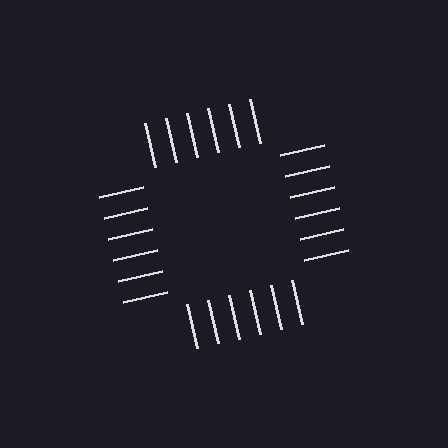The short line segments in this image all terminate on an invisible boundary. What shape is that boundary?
An illusory square — the line segments terminate on its edges but no continuous stroke is drawn.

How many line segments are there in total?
24 — 6 along each of the 4 edges.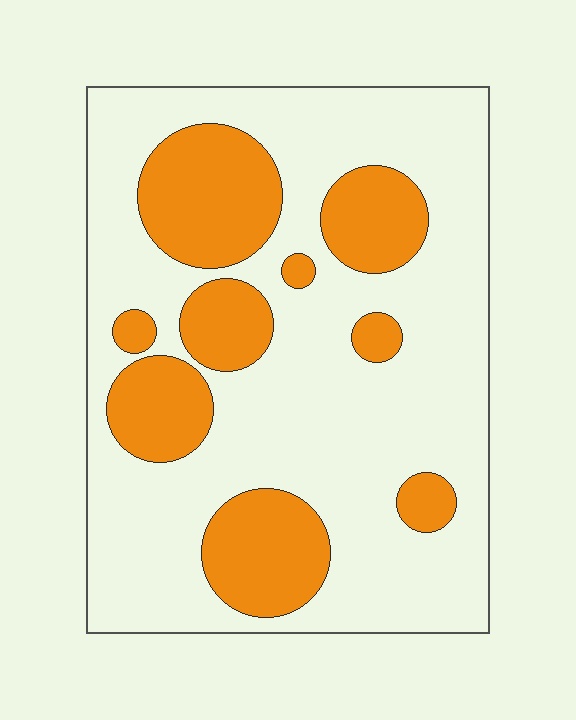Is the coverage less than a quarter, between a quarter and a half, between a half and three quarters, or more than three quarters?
Between a quarter and a half.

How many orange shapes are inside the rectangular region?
9.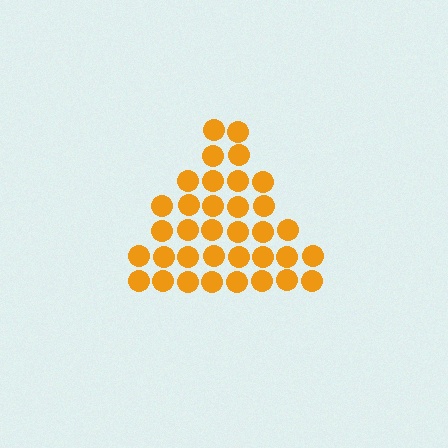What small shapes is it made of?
It is made of small circles.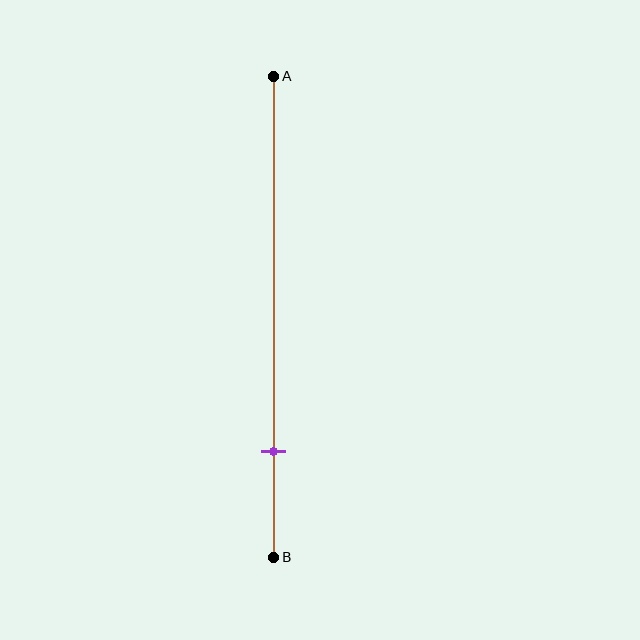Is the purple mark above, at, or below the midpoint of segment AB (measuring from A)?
The purple mark is below the midpoint of segment AB.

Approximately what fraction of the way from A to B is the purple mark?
The purple mark is approximately 80% of the way from A to B.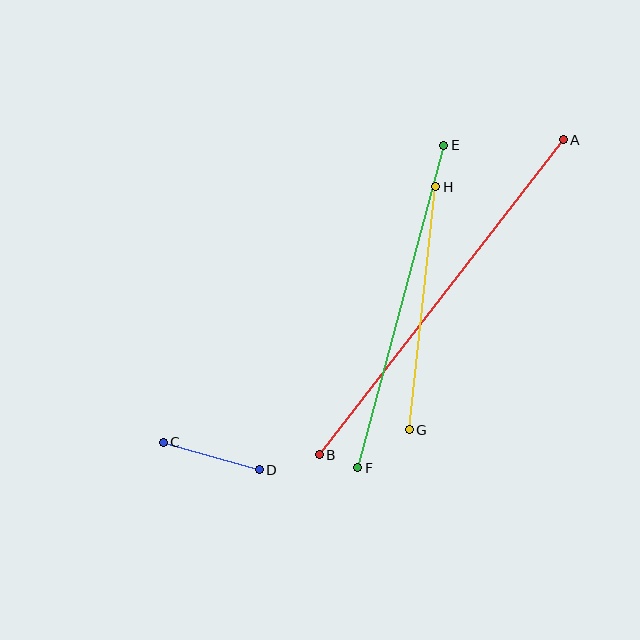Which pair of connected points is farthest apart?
Points A and B are farthest apart.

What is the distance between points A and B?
The distance is approximately 399 pixels.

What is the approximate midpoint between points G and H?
The midpoint is at approximately (423, 308) pixels.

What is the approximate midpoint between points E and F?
The midpoint is at approximately (401, 307) pixels.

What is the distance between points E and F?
The distance is approximately 334 pixels.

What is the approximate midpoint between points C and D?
The midpoint is at approximately (211, 456) pixels.